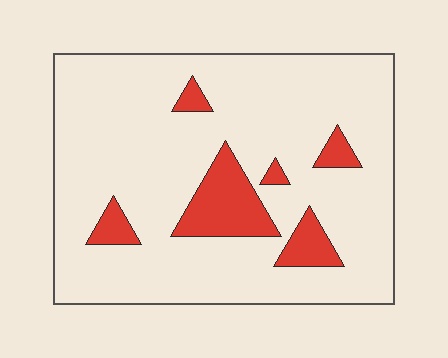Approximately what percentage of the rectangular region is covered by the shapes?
Approximately 15%.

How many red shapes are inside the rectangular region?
6.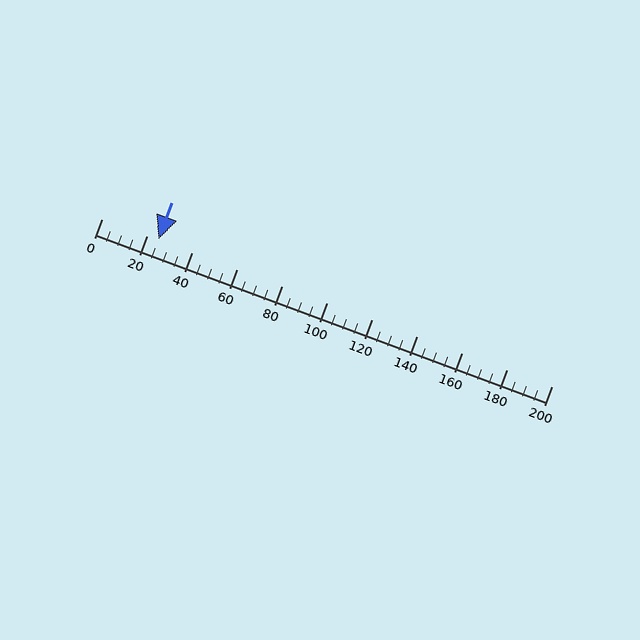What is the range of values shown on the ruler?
The ruler shows values from 0 to 200.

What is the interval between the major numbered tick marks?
The major tick marks are spaced 20 units apart.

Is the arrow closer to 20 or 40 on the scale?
The arrow is closer to 20.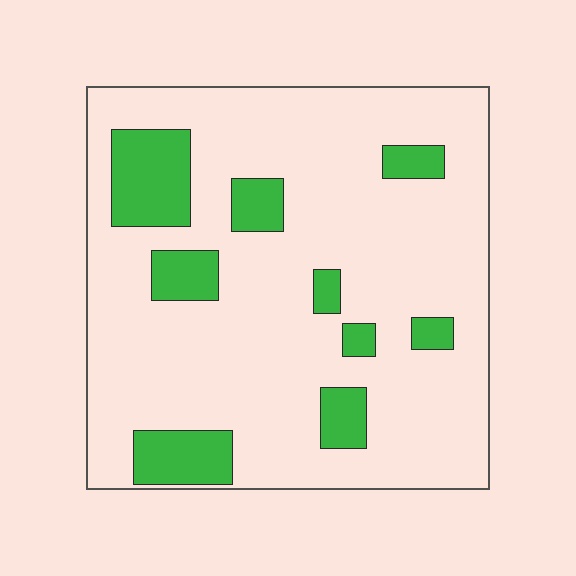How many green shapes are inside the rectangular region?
9.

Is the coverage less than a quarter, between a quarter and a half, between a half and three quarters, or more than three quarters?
Less than a quarter.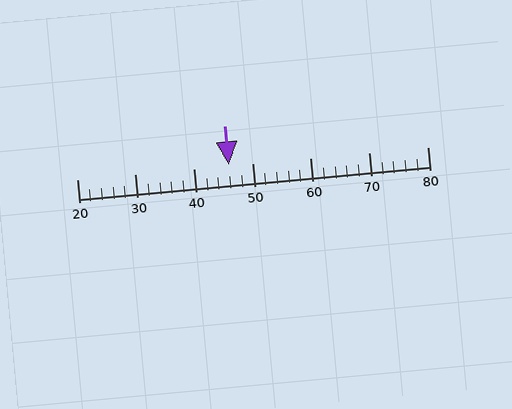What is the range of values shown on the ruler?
The ruler shows values from 20 to 80.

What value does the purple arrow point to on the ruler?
The purple arrow points to approximately 46.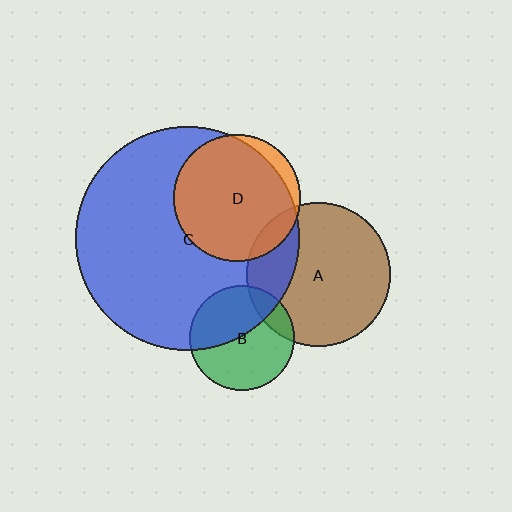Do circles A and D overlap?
Yes.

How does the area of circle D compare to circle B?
Approximately 1.5 times.